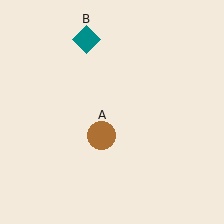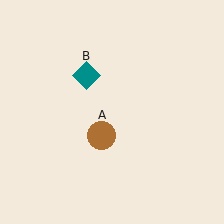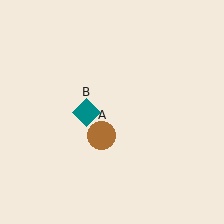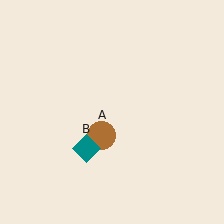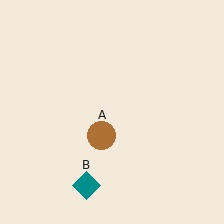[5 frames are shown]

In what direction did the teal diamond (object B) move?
The teal diamond (object B) moved down.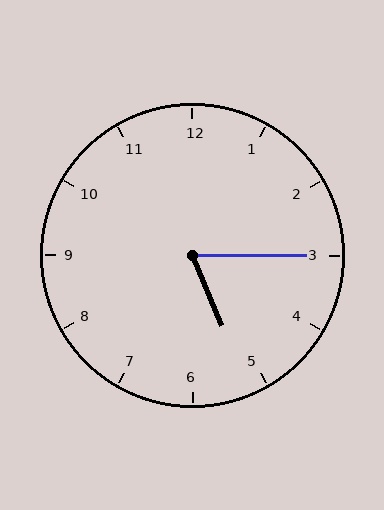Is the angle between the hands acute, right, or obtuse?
It is acute.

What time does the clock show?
5:15.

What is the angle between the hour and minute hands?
Approximately 68 degrees.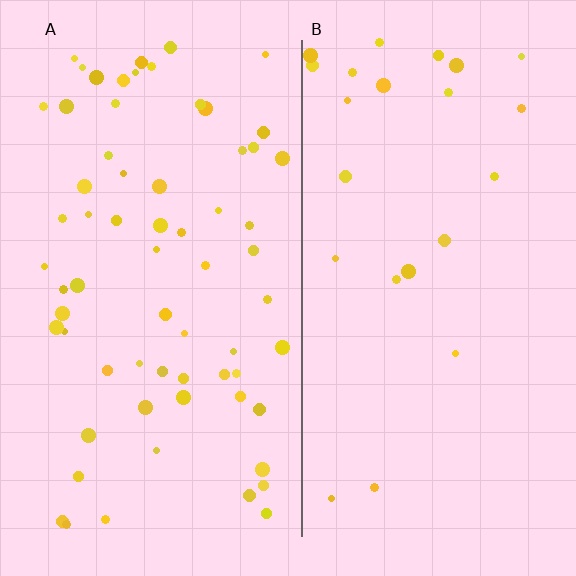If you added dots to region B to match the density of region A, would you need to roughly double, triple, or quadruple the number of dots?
Approximately triple.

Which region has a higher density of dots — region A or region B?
A (the left).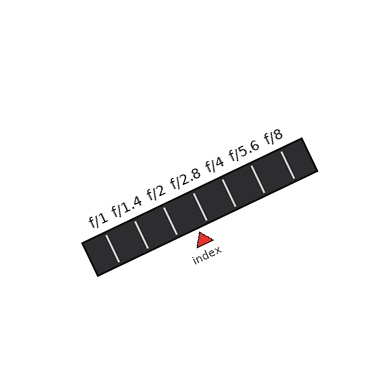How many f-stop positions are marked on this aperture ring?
There are 7 f-stop positions marked.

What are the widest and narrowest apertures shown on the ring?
The widest aperture shown is f/1 and the narrowest is f/8.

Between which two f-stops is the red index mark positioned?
The index mark is between f/2 and f/2.8.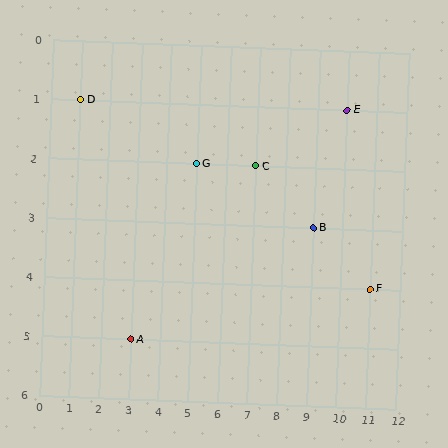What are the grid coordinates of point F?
Point F is at grid coordinates (11, 4).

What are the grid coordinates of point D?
Point D is at grid coordinates (1, 1).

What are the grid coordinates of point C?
Point C is at grid coordinates (7, 2).